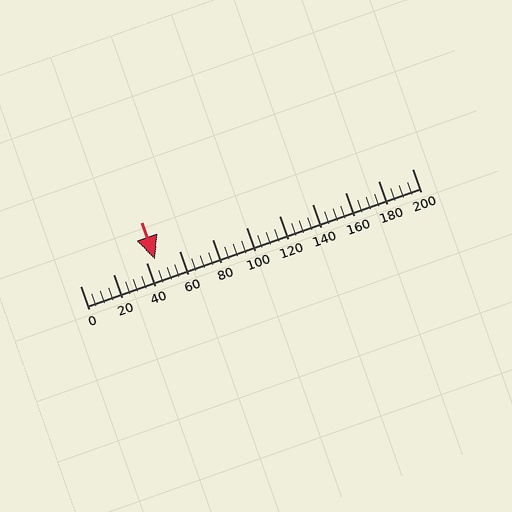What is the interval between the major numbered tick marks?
The major tick marks are spaced 20 units apart.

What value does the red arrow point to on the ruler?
The red arrow points to approximately 45.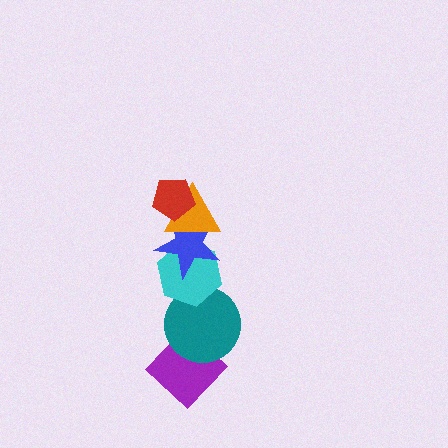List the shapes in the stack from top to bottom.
From top to bottom: the red pentagon, the orange triangle, the blue star, the cyan hexagon, the teal circle, the purple diamond.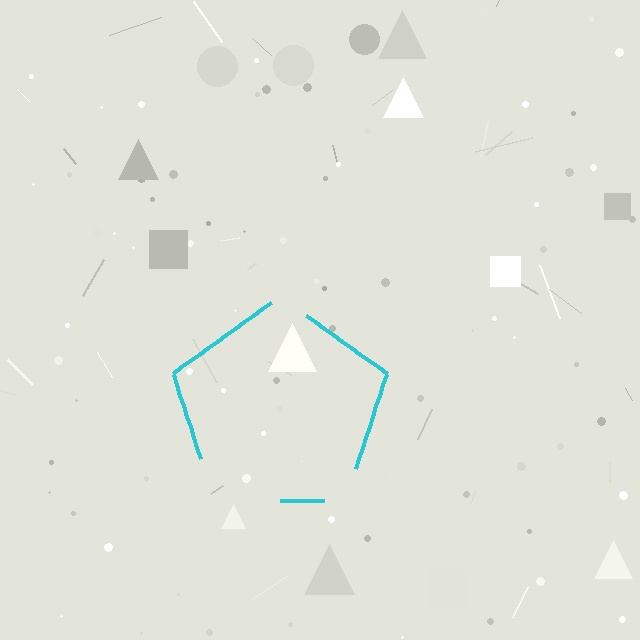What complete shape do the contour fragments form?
The contour fragments form a pentagon.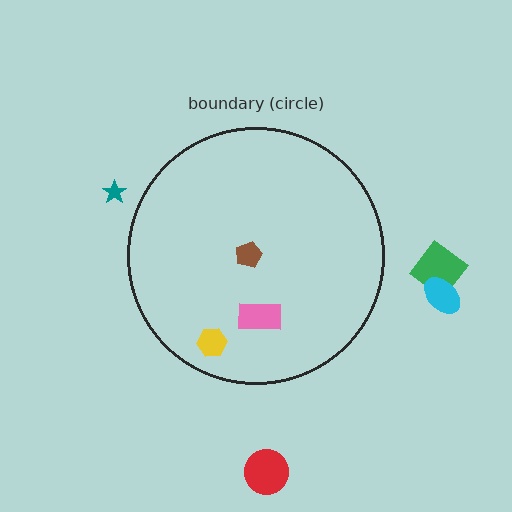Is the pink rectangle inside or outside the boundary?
Inside.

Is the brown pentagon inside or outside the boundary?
Inside.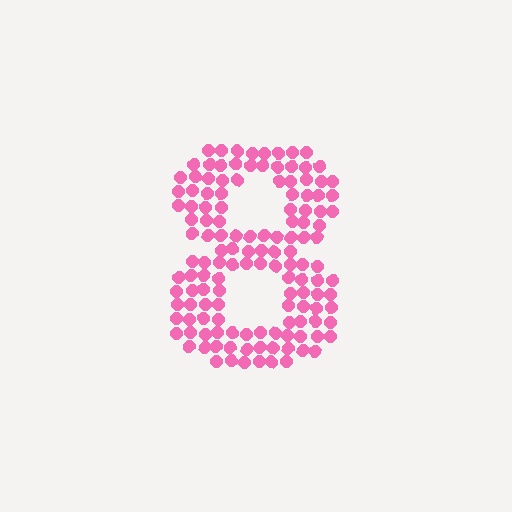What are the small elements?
The small elements are circles.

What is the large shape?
The large shape is the digit 8.